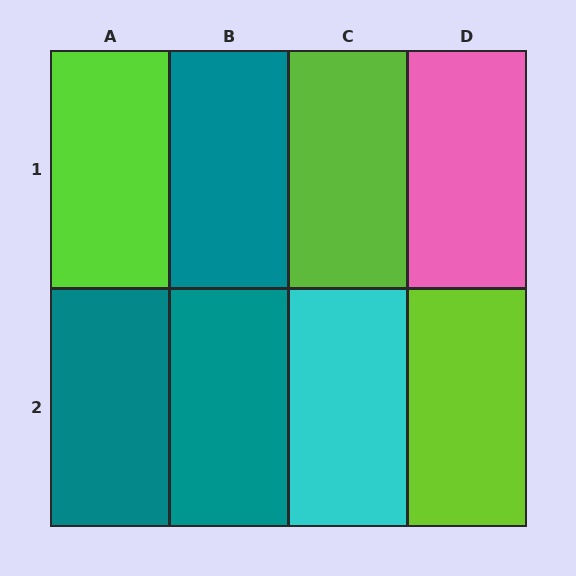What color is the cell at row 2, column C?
Cyan.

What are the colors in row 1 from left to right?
Lime, teal, lime, pink.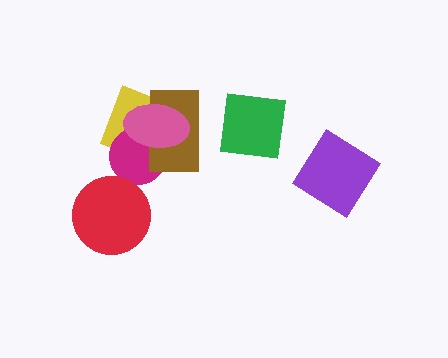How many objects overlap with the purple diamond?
0 objects overlap with the purple diamond.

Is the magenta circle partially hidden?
Yes, it is partially covered by another shape.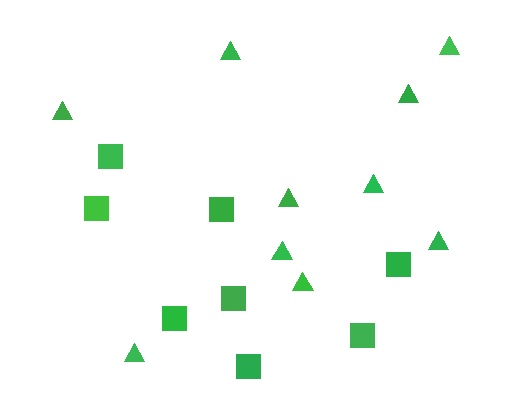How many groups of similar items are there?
There are 2 groups: one group of squares (8) and one group of triangles (10).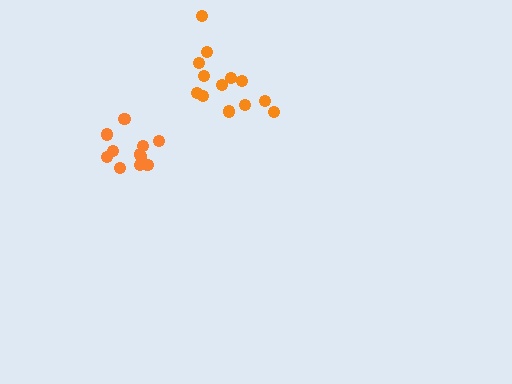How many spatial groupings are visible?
There are 2 spatial groupings.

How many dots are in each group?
Group 1: 13 dots, Group 2: 11 dots (24 total).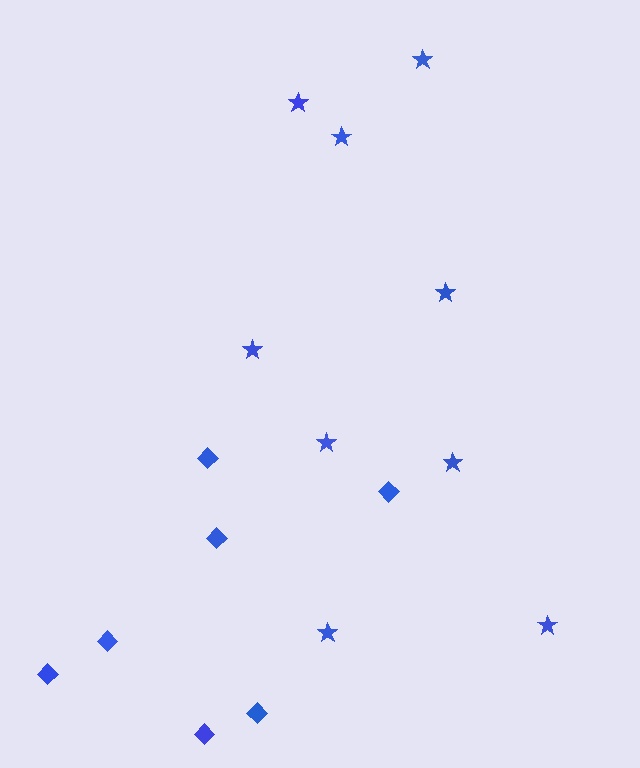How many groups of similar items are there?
There are 2 groups: one group of stars (9) and one group of diamonds (7).